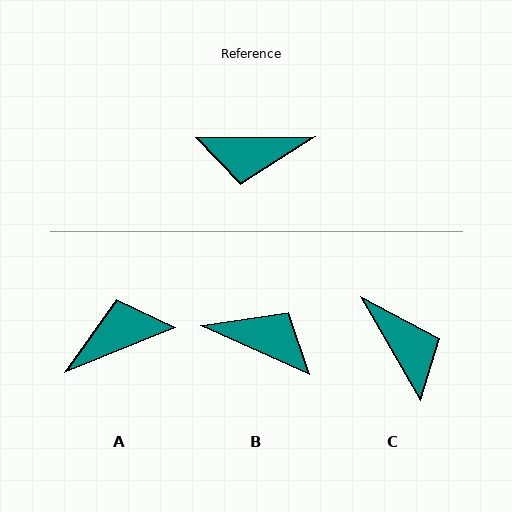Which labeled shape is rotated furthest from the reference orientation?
A, about 158 degrees away.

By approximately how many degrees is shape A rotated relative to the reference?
Approximately 158 degrees clockwise.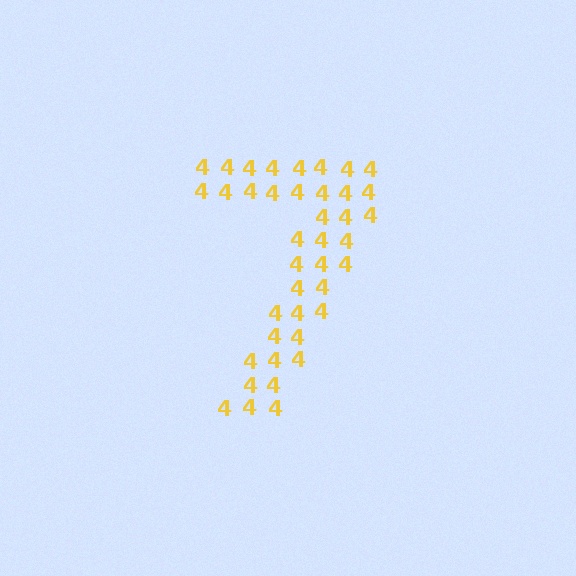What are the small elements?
The small elements are digit 4's.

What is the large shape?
The large shape is the digit 7.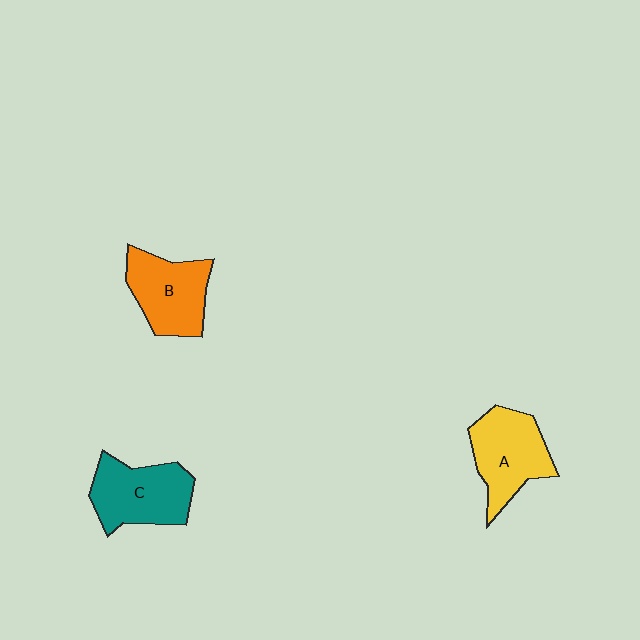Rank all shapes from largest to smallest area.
From largest to smallest: C (teal), A (yellow), B (orange).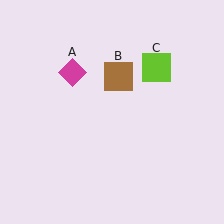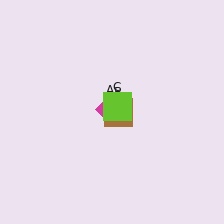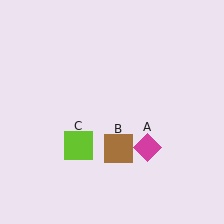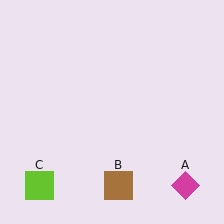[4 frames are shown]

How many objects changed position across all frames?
3 objects changed position: magenta diamond (object A), brown square (object B), lime square (object C).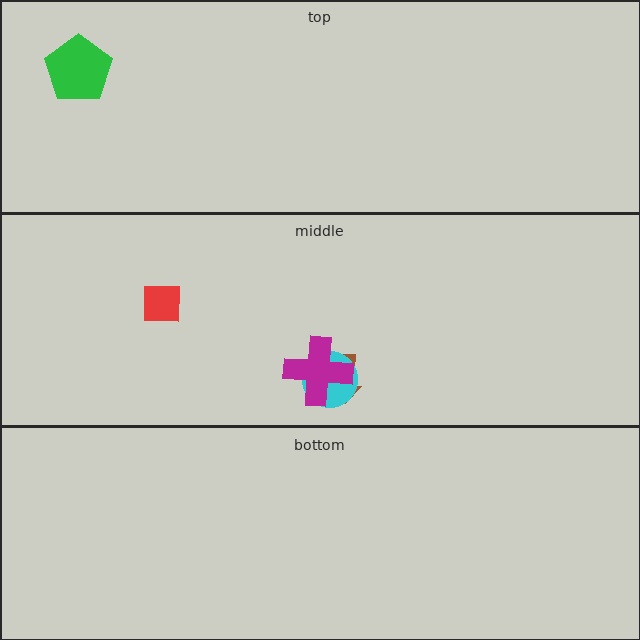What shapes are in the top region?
The green pentagon.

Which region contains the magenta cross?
The middle region.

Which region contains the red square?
The middle region.